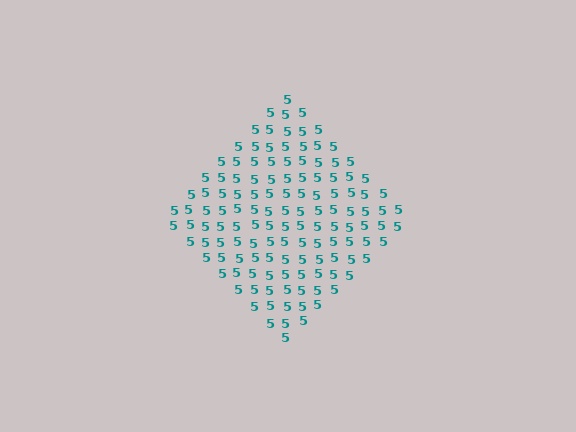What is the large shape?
The large shape is a diamond.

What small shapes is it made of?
It is made of small digit 5's.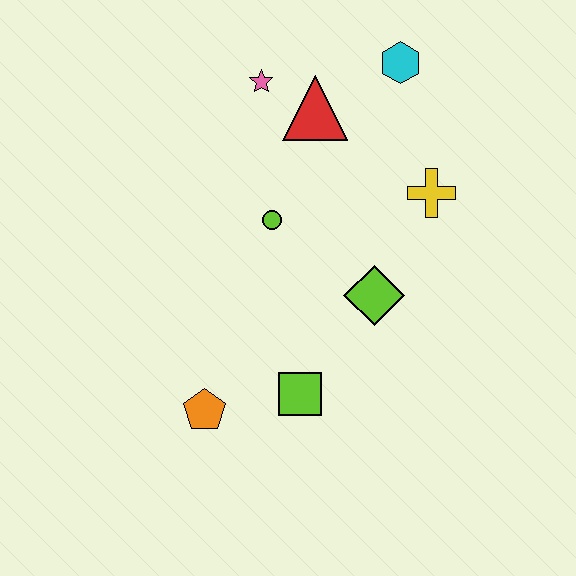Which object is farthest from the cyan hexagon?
The orange pentagon is farthest from the cyan hexagon.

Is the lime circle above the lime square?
Yes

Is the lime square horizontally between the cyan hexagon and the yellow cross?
No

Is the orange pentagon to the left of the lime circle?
Yes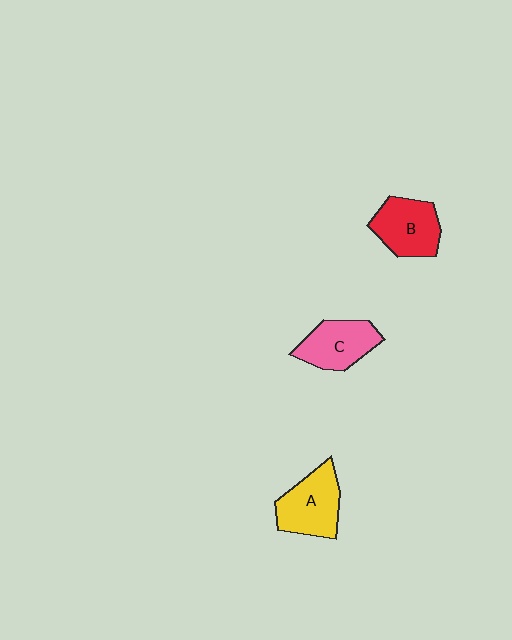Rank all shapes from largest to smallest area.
From largest to smallest: A (yellow), B (red), C (pink).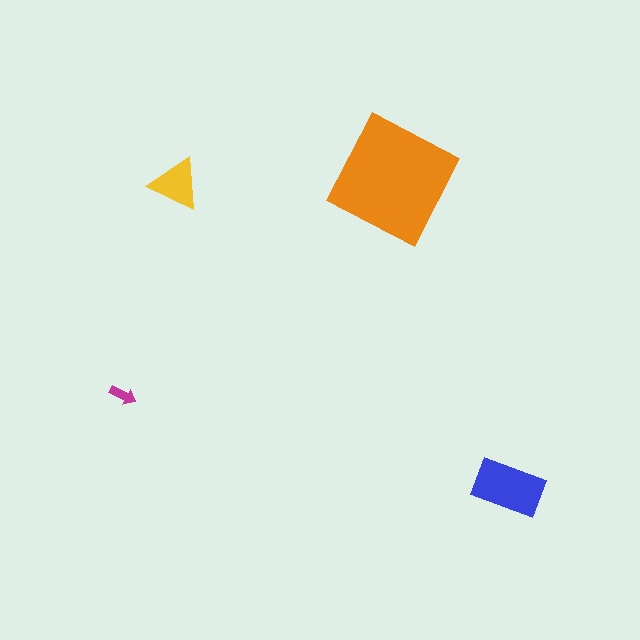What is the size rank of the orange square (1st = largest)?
1st.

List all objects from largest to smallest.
The orange square, the blue rectangle, the yellow triangle, the magenta arrow.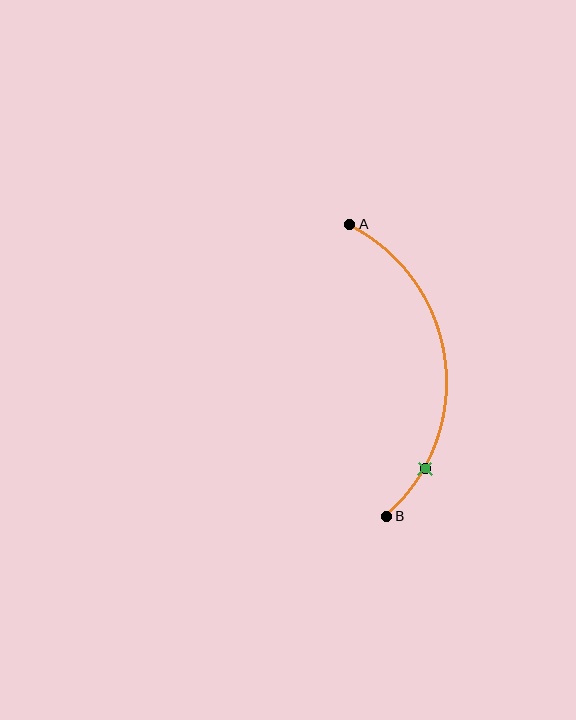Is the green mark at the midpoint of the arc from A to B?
No. The green mark lies on the arc but is closer to endpoint B. The arc midpoint would be at the point on the curve equidistant along the arc from both A and B.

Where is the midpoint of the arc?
The arc midpoint is the point on the curve farthest from the straight line joining A and B. It sits to the right of that line.